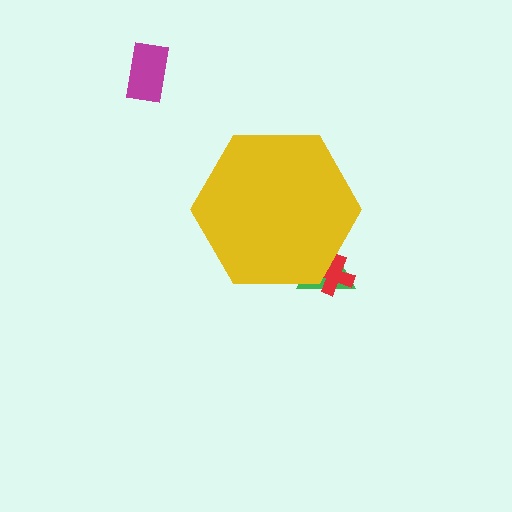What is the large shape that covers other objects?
A yellow hexagon.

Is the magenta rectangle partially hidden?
No, the magenta rectangle is fully visible.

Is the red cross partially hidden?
Yes, the red cross is partially hidden behind the yellow hexagon.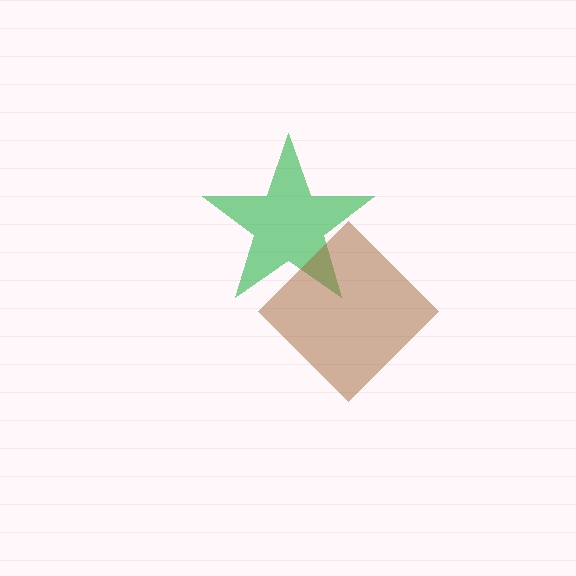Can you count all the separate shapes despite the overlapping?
Yes, there are 2 separate shapes.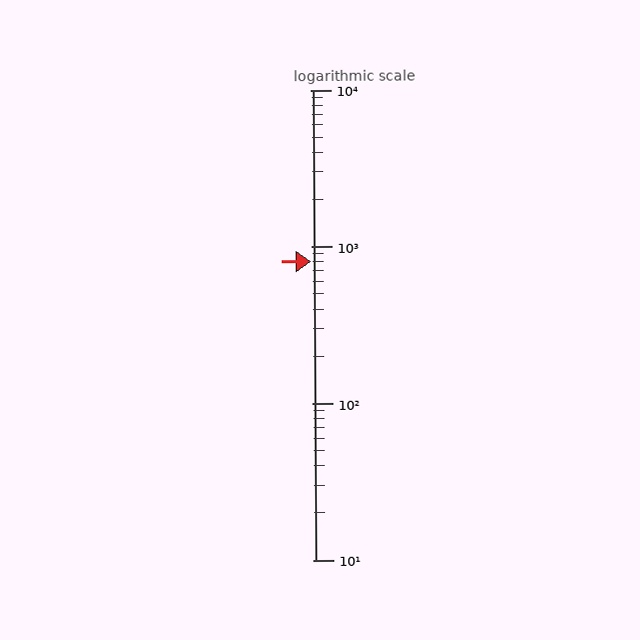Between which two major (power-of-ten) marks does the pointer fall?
The pointer is between 100 and 1000.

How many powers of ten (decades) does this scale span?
The scale spans 3 decades, from 10 to 10000.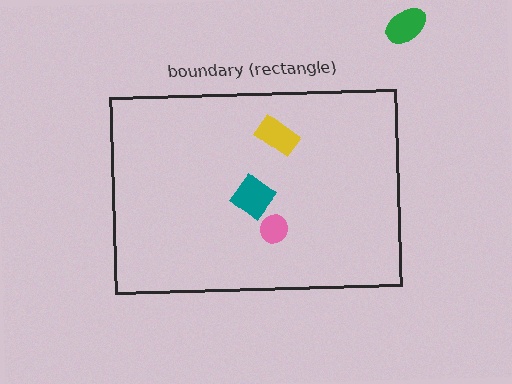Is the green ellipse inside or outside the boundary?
Outside.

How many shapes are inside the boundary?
3 inside, 1 outside.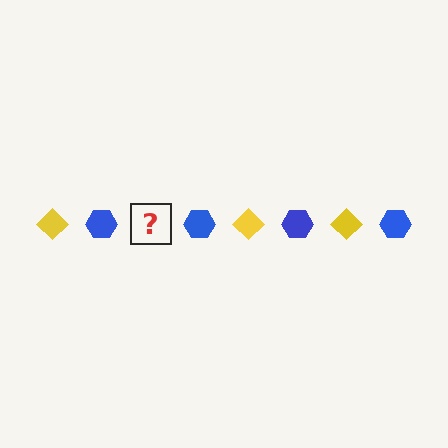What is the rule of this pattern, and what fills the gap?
The rule is that the pattern alternates between yellow diamond and blue hexagon. The gap should be filled with a yellow diamond.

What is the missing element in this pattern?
The missing element is a yellow diamond.